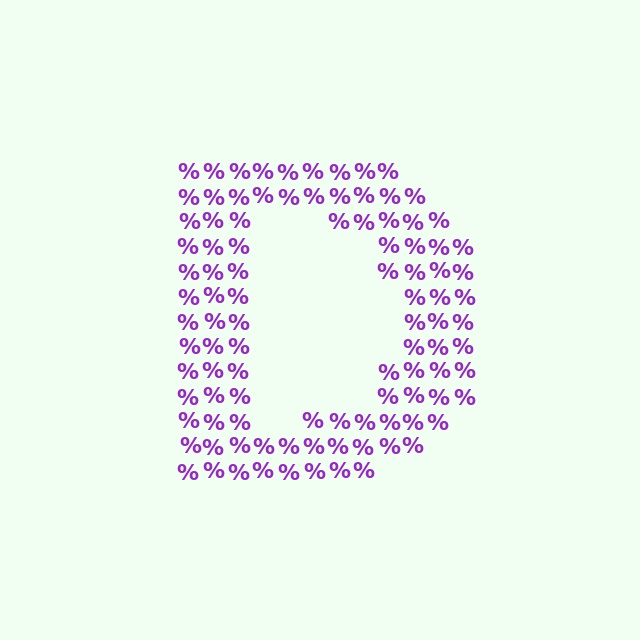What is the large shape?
The large shape is the letter D.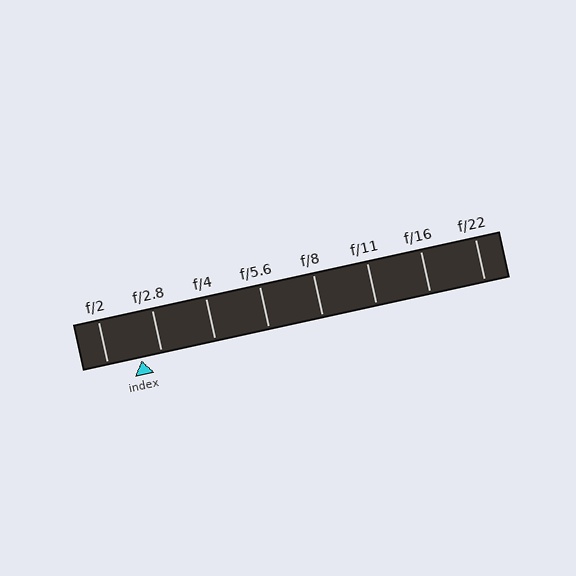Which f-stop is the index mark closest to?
The index mark is closest to f/2.8.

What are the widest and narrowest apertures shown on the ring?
The widest aperture shown is f/2 and the narrowest is f/22.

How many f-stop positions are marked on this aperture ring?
There are 8 f-stop positions marked.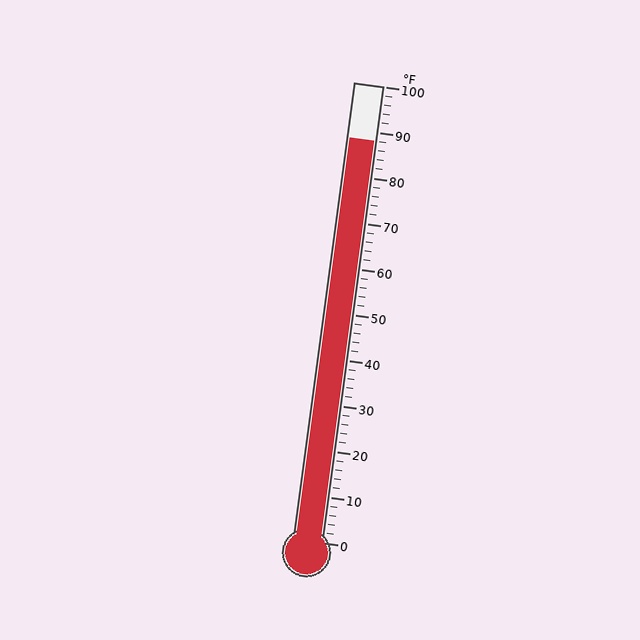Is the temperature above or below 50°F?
The temperature is above 50°F.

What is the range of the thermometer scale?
The thermometer scale ranges from 0°F to 100°F.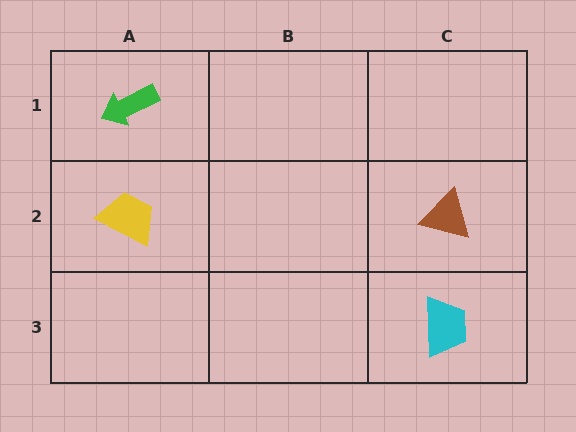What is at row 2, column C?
A brown triangle.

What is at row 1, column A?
A green arrow.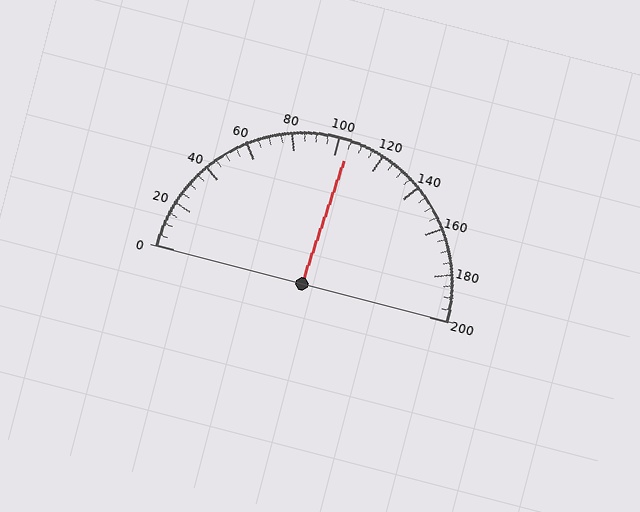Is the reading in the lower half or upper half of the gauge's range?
The reading is in the upper half of the range (0 to 200).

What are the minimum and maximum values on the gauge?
The gauge ranges from 0 to 200.